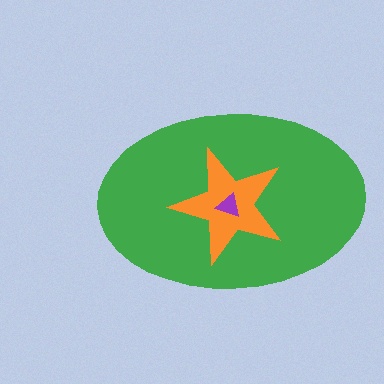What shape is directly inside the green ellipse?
The orange star.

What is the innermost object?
The purple triangle.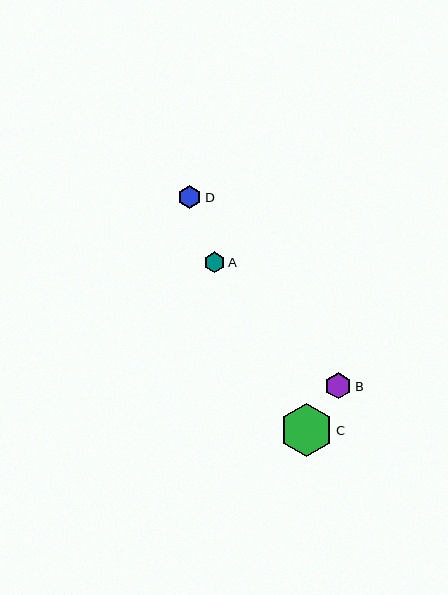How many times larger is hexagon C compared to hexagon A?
Hexagon C is approximately 2.5 times the size of hexagon A.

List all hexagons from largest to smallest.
From largest to smallest: C, B, D, A.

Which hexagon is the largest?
Hexagon C is the largest with a size of approximately 52 pixels.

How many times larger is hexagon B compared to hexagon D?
Hexagon B is approximately 1.1 times the size of hexagon D.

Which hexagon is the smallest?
Hexagon A is the smallest with a size of approximately 21 pixels.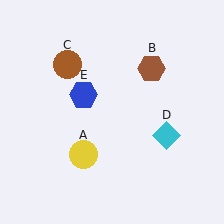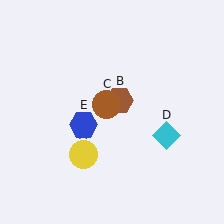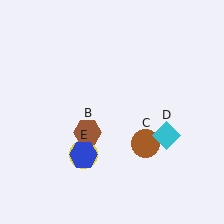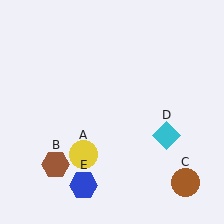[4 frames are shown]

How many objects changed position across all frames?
3 objects changed position: brown hexagon (object B), brown circle (object C), blue hexagon (object E).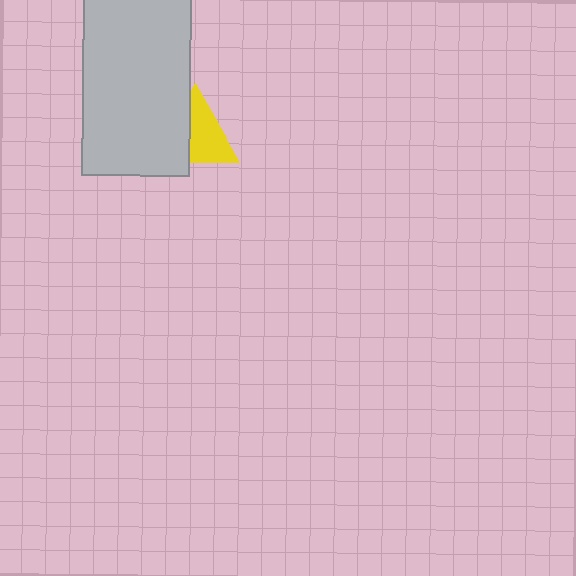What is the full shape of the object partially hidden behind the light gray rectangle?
The partially hidden object is a yellow triangle.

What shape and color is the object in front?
The object in front is a light gray rectangle.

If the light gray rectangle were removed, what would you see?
You would see the complete yellow triangle.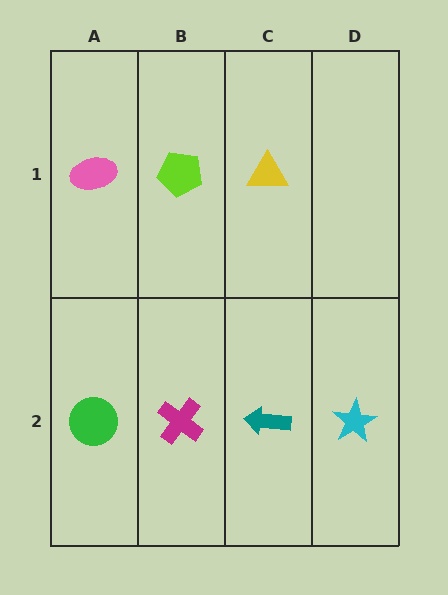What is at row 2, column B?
A magenta cross.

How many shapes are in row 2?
4 shapes.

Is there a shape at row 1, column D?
No, that cell is empty.